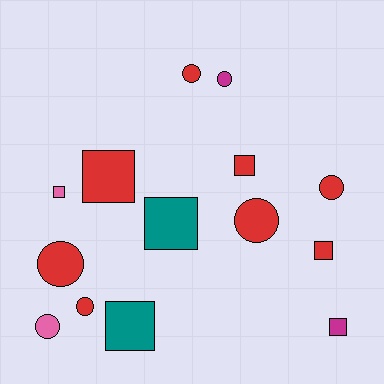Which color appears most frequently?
Red, with 8 objects.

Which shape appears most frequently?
Circle, with 7 objects.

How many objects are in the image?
There are 14 objects.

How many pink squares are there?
There is 1 pink square.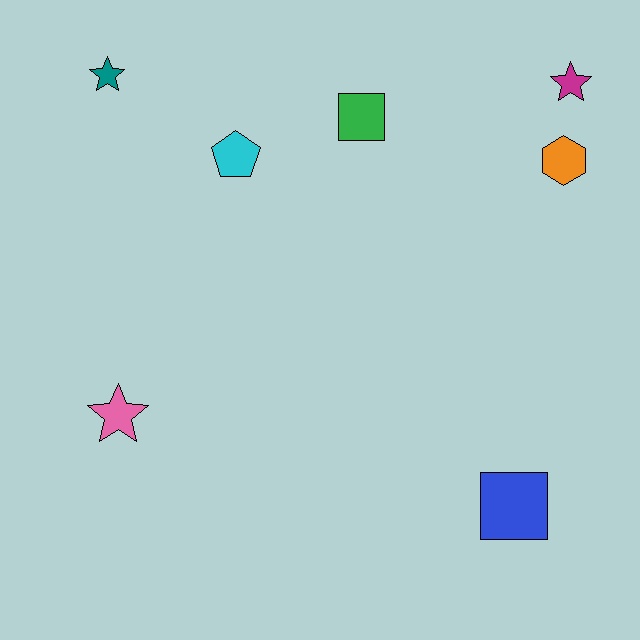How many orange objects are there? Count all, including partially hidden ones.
There is 1 orange object.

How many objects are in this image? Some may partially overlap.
There are 7 objects.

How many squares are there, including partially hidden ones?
There are 2 squares.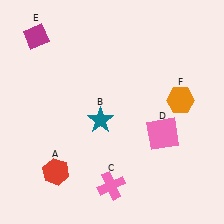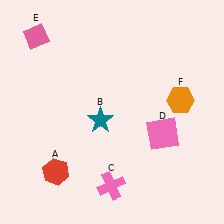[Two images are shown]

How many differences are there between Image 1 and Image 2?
There is 1 difference between the two images.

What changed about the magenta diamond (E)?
In Image 1, E is magenta. In Image 2, it changed to pink.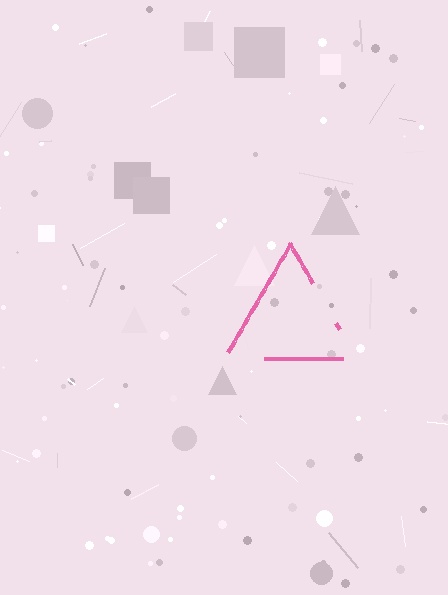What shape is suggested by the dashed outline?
The dashed outline suggests a triangle.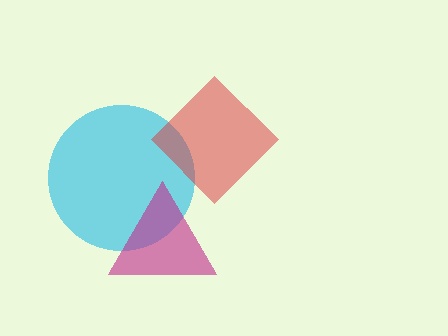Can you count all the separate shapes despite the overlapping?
Yes, there are 3 separate shapes.